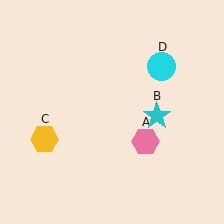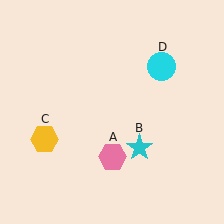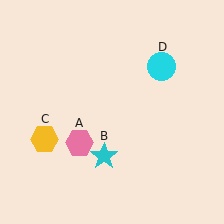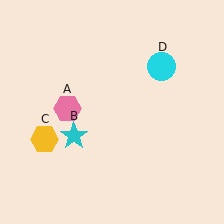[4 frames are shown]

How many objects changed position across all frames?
2 objects changed position: pink hexagon (object A), cyan star (object B).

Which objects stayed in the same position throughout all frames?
Yellow hexagon (object C) and cyan circle (object D) remained stationary.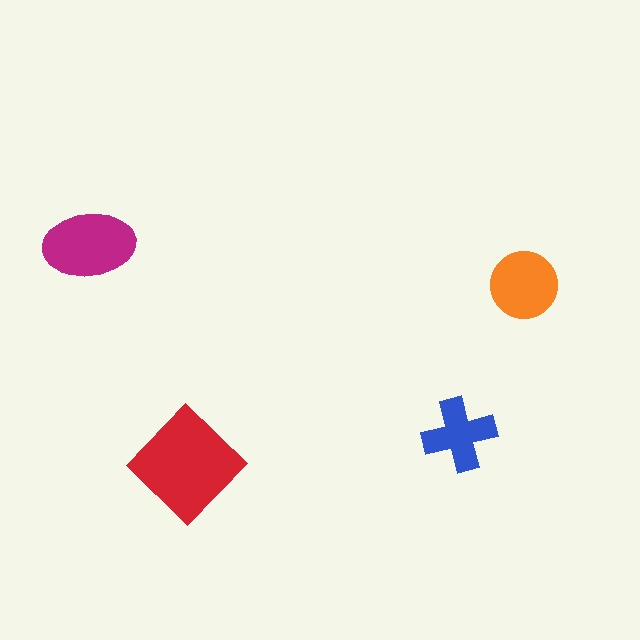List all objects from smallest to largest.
The blue cross, the orange circle, the magenta ellipse, the red diamond.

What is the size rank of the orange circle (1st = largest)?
3rd.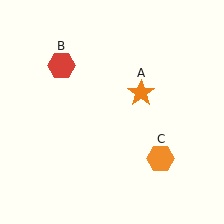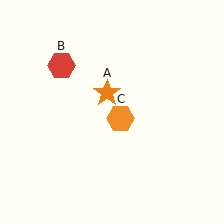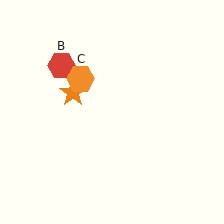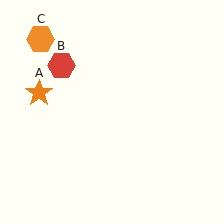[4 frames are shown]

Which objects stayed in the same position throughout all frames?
Red hexagon (object B) remained stationary.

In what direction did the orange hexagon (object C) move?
The orange hexagon (object C) moved up and to the left.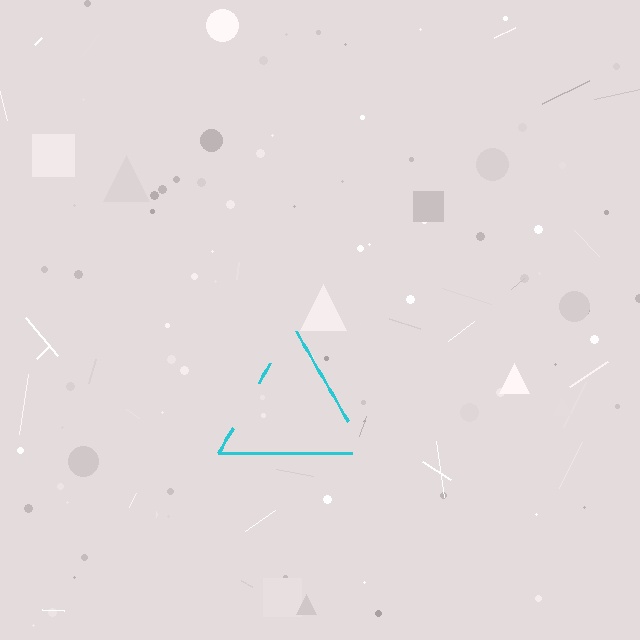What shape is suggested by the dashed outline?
The dashed outline suggests a triangle.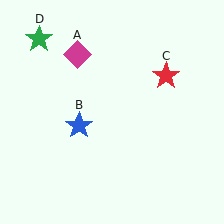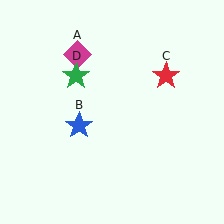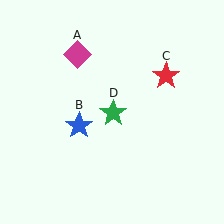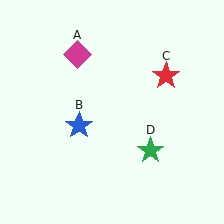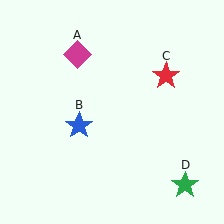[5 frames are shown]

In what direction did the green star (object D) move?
The green star (object D) moved down and to the right.